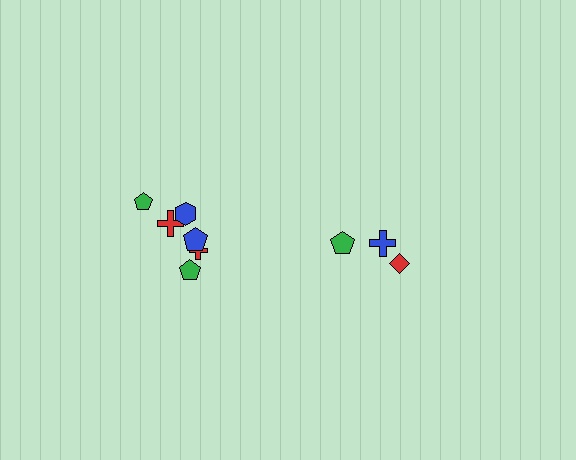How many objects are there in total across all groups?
There are 9 objects.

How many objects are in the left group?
There are 6 objects.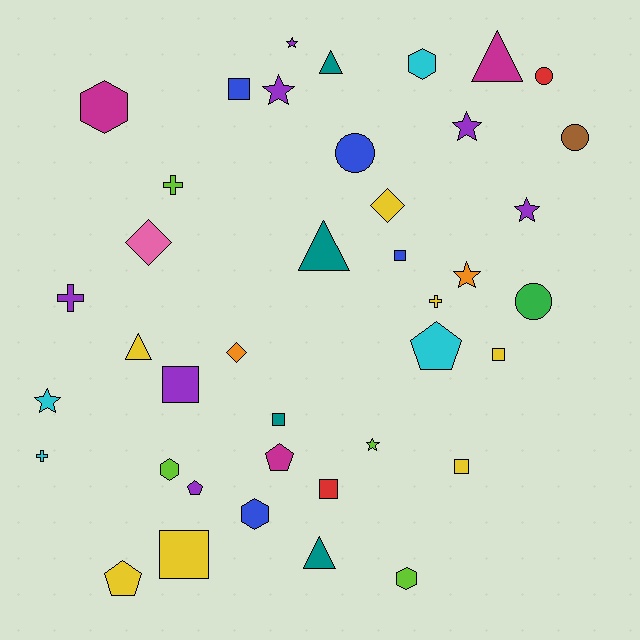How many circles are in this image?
There are 4 circles.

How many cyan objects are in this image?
There are 4 cyan objects.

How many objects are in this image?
There are 40 objects.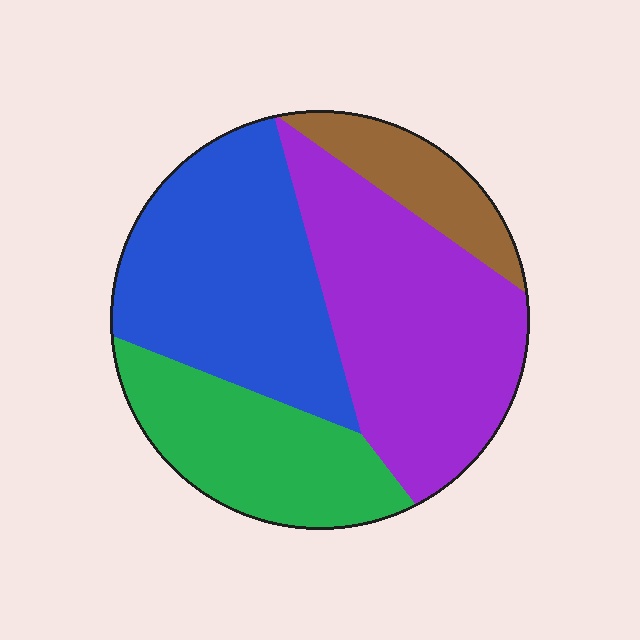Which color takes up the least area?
Brown, at roughly 10%.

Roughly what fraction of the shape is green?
Green covers around 20% of the shape.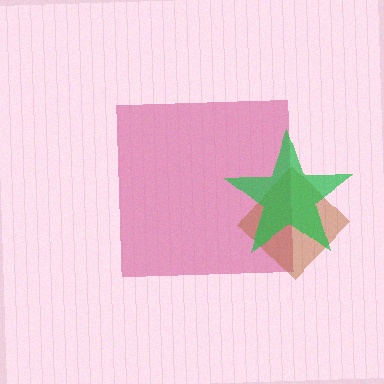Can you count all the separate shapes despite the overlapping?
Yes, there are 3 separate shapes.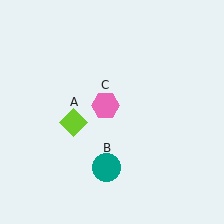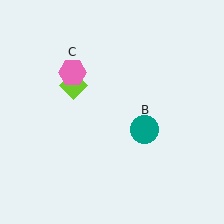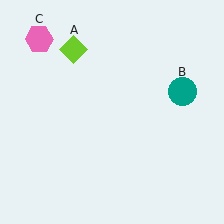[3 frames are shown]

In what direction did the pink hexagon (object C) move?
The pink hexagon (object C) moved up and to the left.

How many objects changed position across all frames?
3 objects changed position: lime diamond (object A), teal circle (object B), pink hexagon (object C).